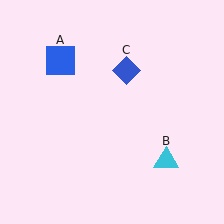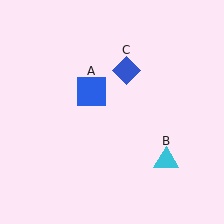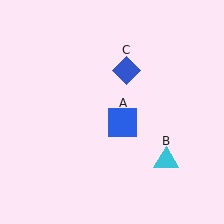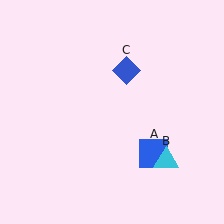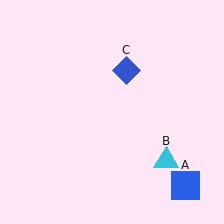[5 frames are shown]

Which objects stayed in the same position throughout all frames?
Cyan triangle (object B) and blue diamond (object C) remained stationary.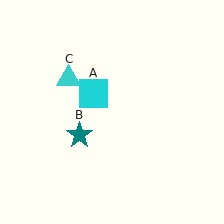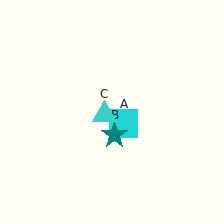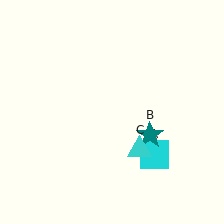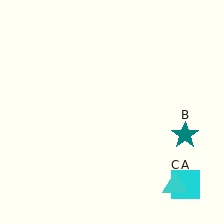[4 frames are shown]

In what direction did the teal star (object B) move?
The teal star (object B) moved right.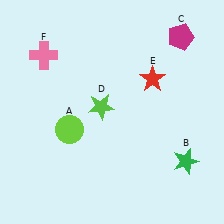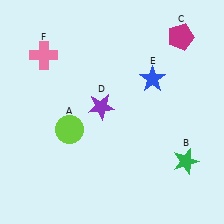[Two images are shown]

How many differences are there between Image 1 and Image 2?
There are 2 differences between the two images.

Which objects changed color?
D changed from lime to purple. E changed from red to blue.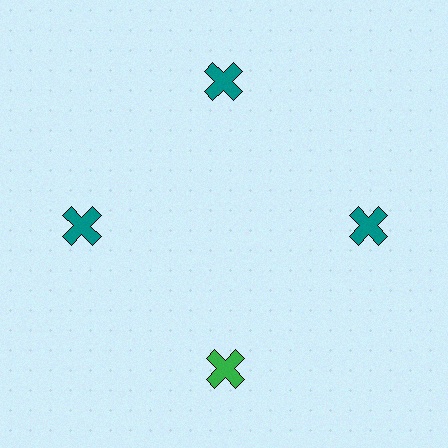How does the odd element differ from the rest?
It has a different color: green instead of teal.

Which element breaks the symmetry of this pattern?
The green cross at roughly the 6 o'clock position breaks the symmetry. All other shapes are teal crosses.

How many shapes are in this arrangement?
There are 4 shapes arranged in a ring pattern.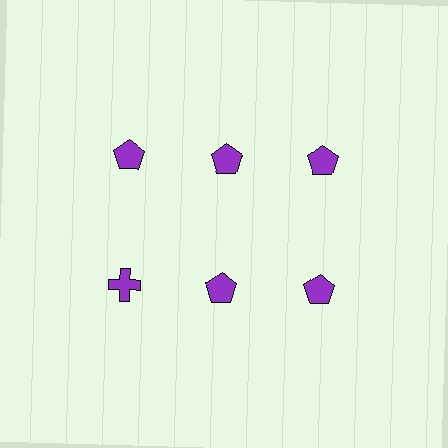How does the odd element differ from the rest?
It has a different shape: cross instead of pentagon.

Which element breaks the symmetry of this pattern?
The purple cross in the second row, leftmost column breaks the symmetry. All other shapes are purple pentagons.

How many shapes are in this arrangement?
There are 6 shapes arranged in a grid pattern.